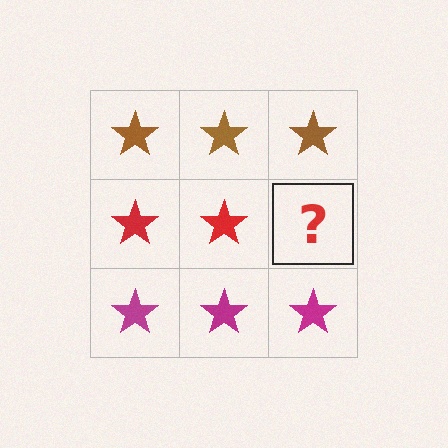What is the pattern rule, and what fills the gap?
The rule is that each row has a consistent color. The gap should be filled with a red star.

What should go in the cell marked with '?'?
The missing cell should contain a red star.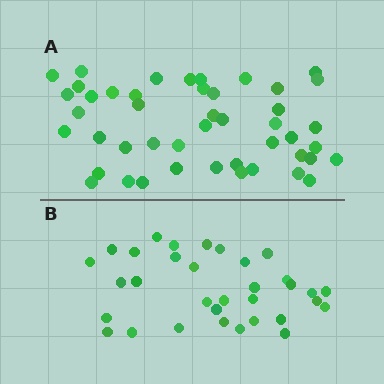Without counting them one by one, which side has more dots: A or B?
Region A (the top region) has more dots.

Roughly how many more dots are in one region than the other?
Region A has approximately 15 more dots than region B.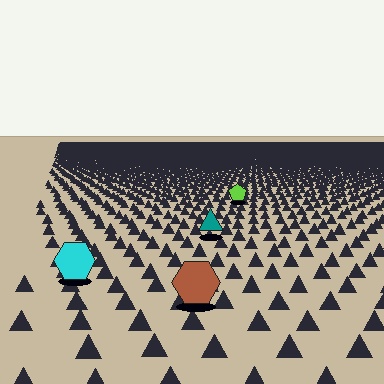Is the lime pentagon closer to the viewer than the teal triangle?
No. The teal triangle is closer — you can tell from the texture gradient: the ground texture is coarser near it.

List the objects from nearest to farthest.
From nearest to farthest: the brown hexagon, the cyan hexagon, the teal triangle, the lime pentagon.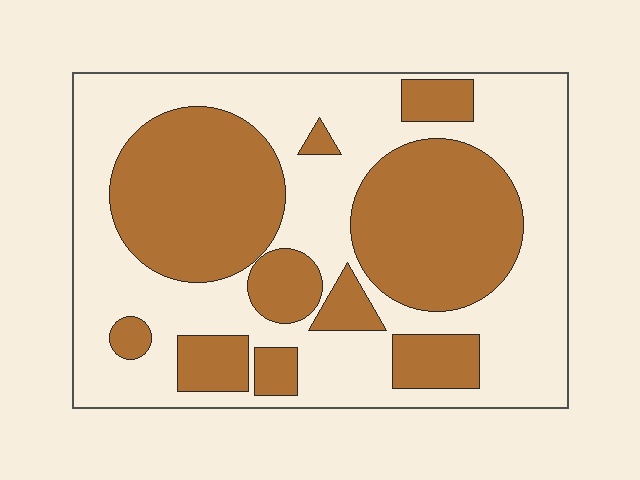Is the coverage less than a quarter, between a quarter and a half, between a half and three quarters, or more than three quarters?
Between a quarter and a half.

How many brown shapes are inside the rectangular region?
10.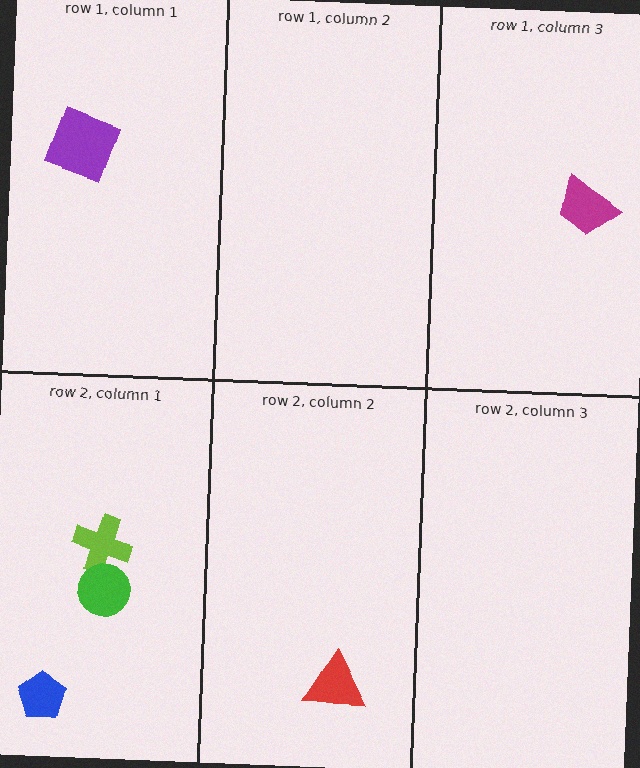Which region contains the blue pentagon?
The row 2, column 1 region.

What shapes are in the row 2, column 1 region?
The lime cross, the green circle, the blue pentagon.